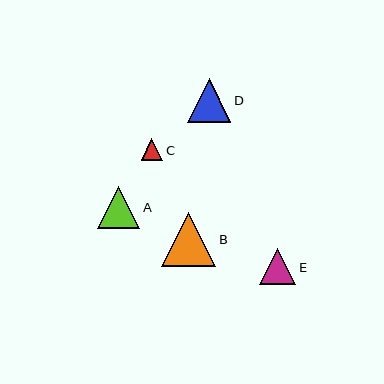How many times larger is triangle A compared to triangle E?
Triangle A is approximately 1.2 times the size of triangle E.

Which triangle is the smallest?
Triangle C is the smallest with a size of approximately 22 pixels.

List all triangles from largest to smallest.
From largest to smallest: B, D, A, E, C.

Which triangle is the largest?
Triangle B is the largest with a size of approximately 54 pixels.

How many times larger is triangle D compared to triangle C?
Triangle D is approximately 2.0 times the size of triangle C.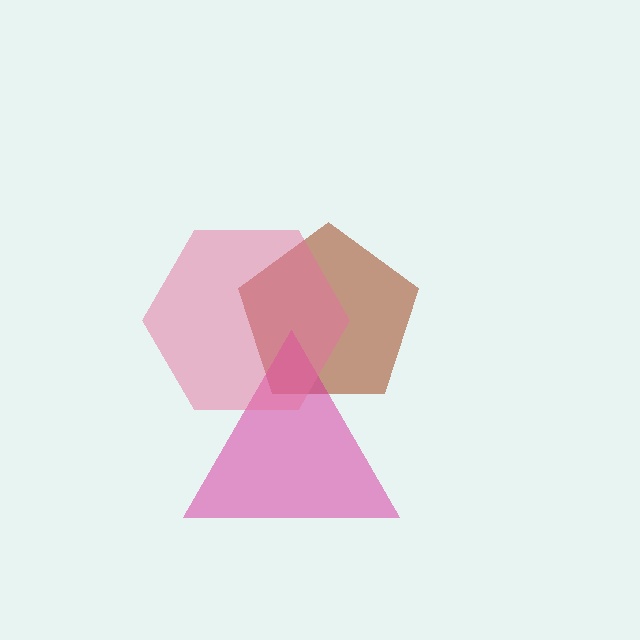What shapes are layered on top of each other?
The layered shapes are: a brown pentagon, a magenta triangle, a pink hexagon.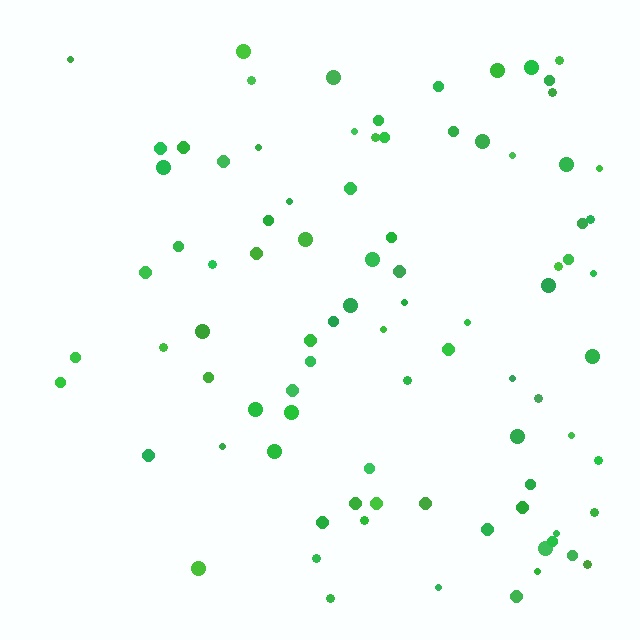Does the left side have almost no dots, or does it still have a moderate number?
Still a moderate number, just noticeably fewer than the right.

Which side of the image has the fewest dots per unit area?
The left.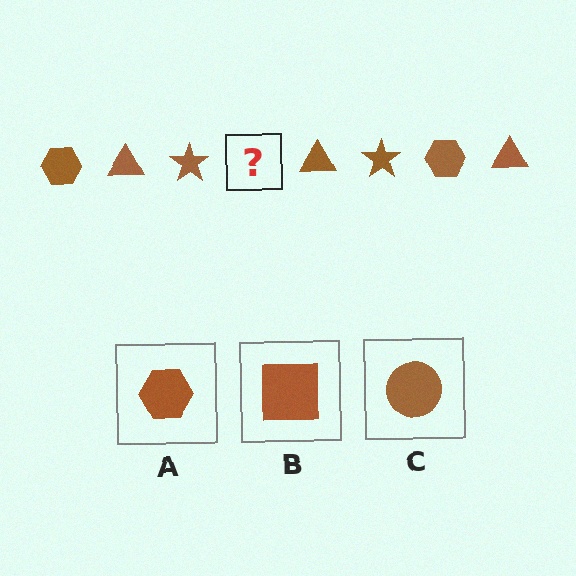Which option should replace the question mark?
Option A.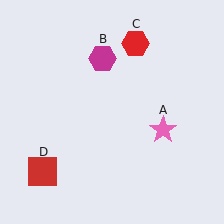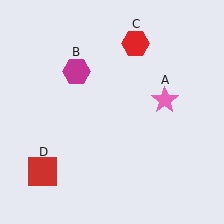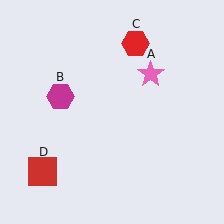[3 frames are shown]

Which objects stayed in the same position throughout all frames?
Red hexagon (object C) and red square (object D) remained stationary.